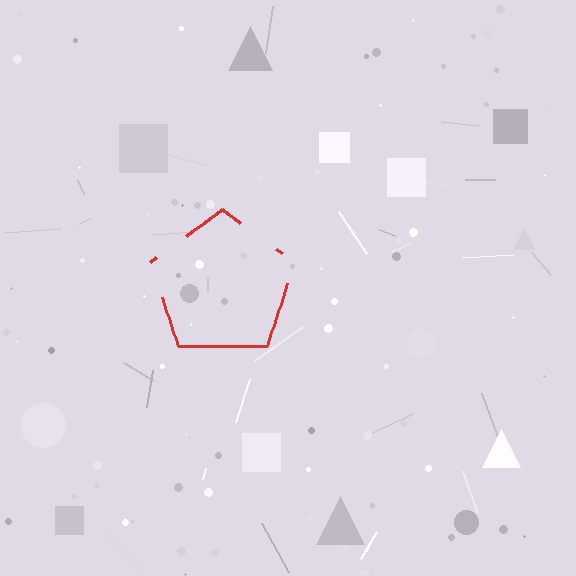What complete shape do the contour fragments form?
The contour fragments form a pentagon.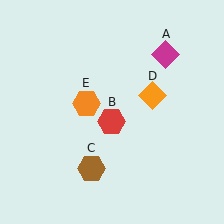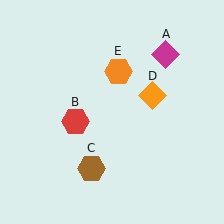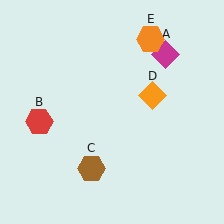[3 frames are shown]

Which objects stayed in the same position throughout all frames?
Magenta diamond (object A) and brown hexagon (object C) and orange diamond (object D) remained stationary.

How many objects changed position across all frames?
2 objects changed position: red hexagon (object B), orange hexagon (object E).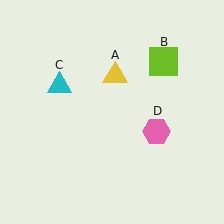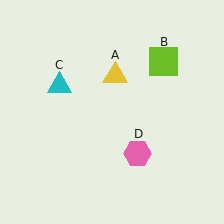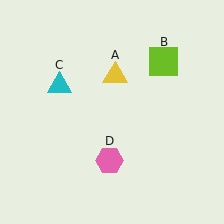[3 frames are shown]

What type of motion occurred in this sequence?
The pink hexagon (object D) rotated clockwise around the center of the scene.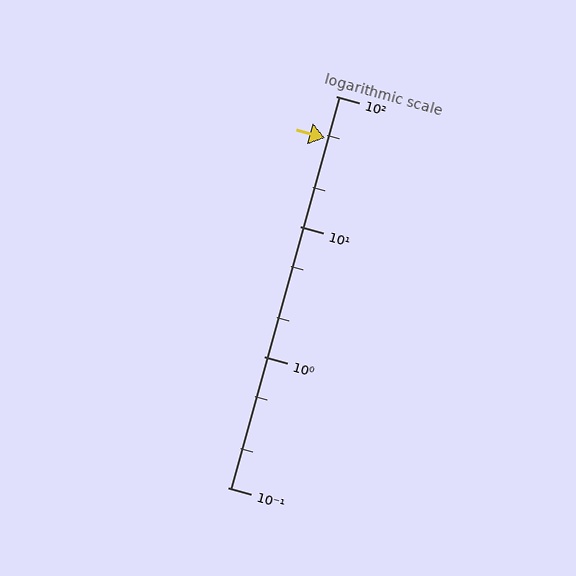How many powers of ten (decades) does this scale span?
The scale spans 3 decades, from 0.1 to 100.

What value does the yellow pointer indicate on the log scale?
The pointer indicates approximately 48.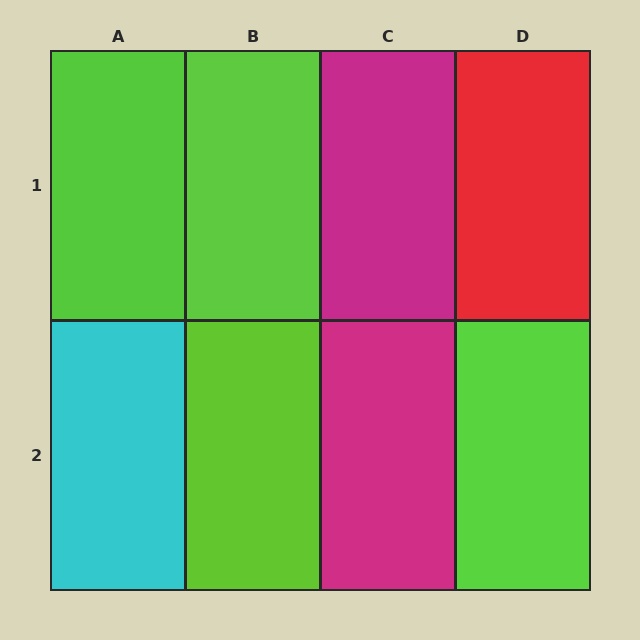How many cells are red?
1 cell is red.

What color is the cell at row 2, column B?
Lime.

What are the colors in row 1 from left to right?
Lime, lime, magenta, red.